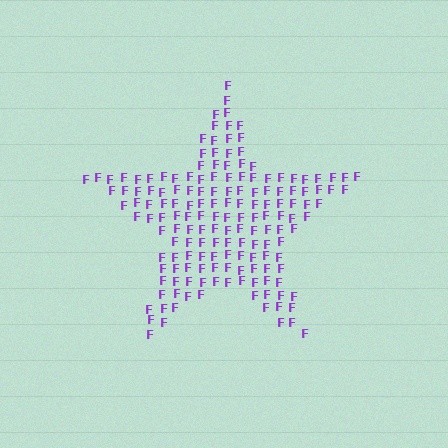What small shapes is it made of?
It is made of small letter F's.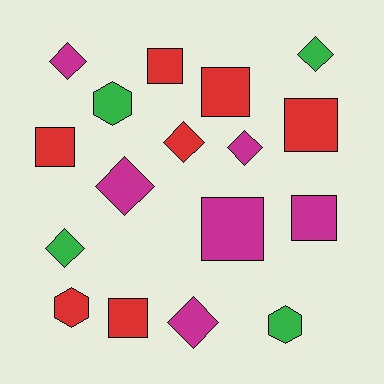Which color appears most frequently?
Red, with 7 objects.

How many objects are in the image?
There are 17 objects.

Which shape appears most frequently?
Square, with 7 objects.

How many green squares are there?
There are no green squares.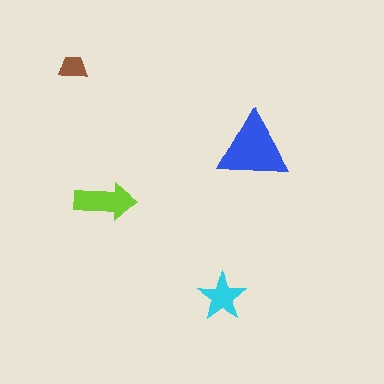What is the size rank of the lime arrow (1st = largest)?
2nd.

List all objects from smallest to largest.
The brown trapezoid, the cyan star, the lime arrow, the blue triangle.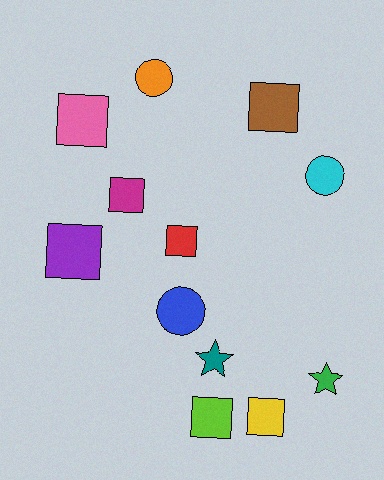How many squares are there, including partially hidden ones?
There are 7 squares.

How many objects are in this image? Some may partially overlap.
There are 12 objects.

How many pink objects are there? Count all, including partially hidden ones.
There is 1 pink object.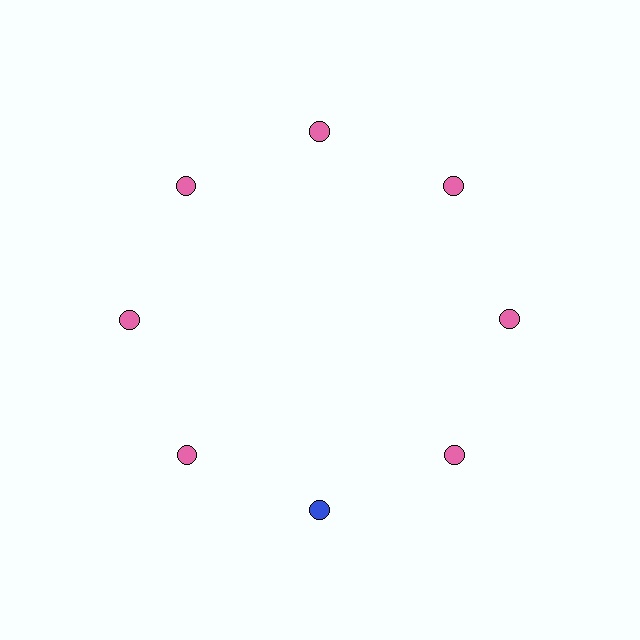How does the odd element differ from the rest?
It has a different color: blue instead of pink.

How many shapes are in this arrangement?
There are 8 shapes arranged in a ring pattern.